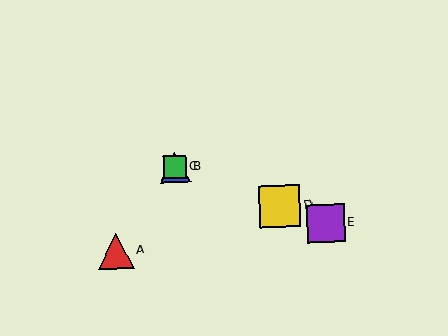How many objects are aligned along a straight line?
4 objects (B, C, D, E) are aligned along a straight line.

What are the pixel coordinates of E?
Object E is at (326, 223).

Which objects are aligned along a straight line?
Objects B, C, D, E are aligned along a straight line.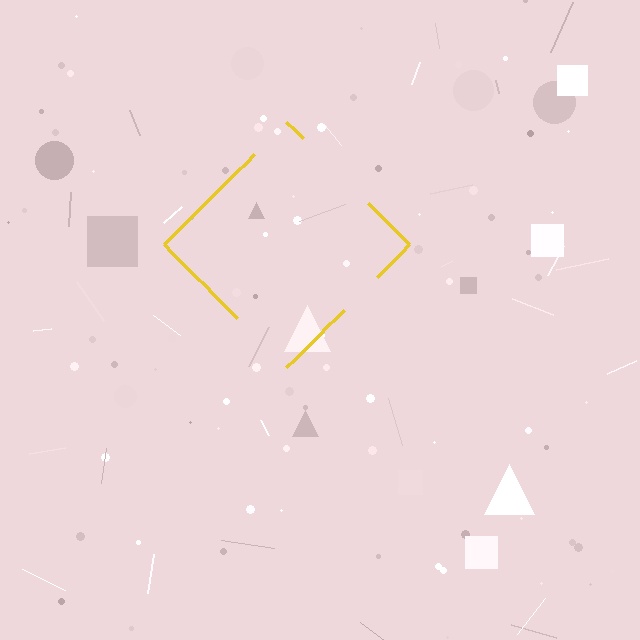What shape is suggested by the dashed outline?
The dashed outline suggests a diamond.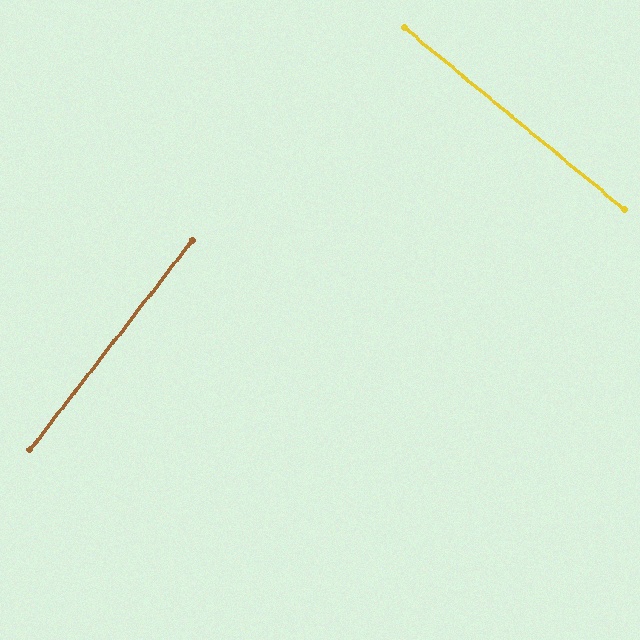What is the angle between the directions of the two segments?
Approximately 88 degrees.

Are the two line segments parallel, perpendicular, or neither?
Perpendicular — they meet at approximately 88°.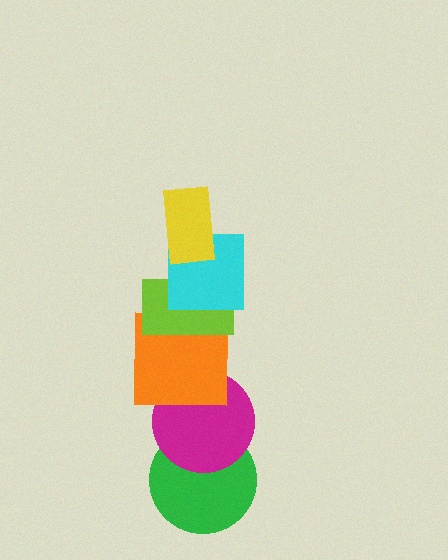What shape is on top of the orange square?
The lime rectangle is on top of the orange square.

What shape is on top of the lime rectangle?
The cyan square is on top of the lime rectangle.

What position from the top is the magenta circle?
The magenta circle is 5th from the top.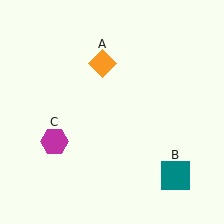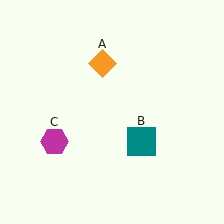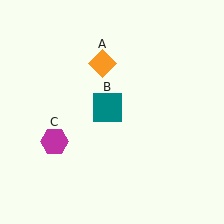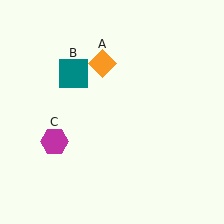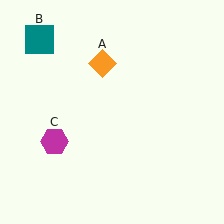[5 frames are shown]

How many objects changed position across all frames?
1 object changed position: teal square (object B).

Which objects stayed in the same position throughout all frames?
Orange diamond (object A) and magenta hexagon (object C) remained stationary.